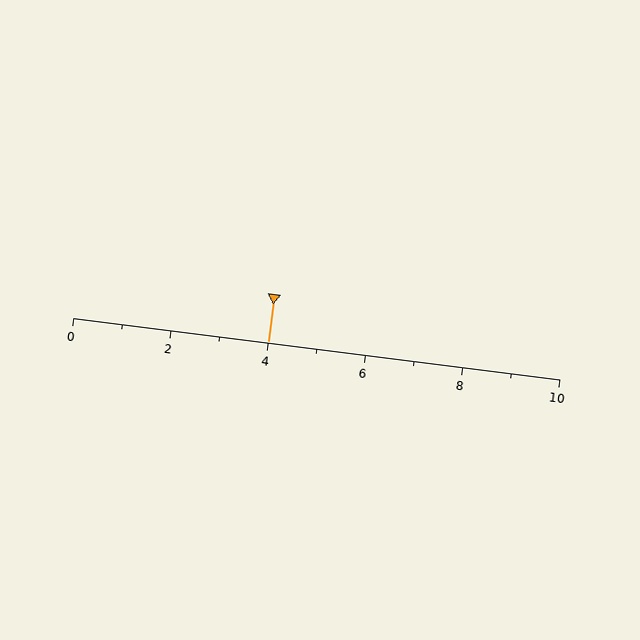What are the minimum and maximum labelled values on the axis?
The axis runs from 0 to 10.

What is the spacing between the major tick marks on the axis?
The major ticks are spaced 2 apart.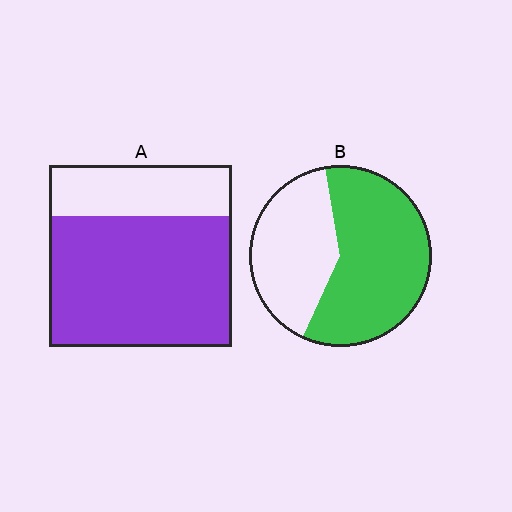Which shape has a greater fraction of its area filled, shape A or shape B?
Shape A.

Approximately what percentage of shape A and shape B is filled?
A is approximately 70% and B is approximately 60%.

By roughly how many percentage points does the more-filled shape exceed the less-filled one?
By roughly 10 percentage points (A over B).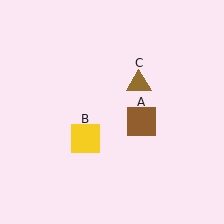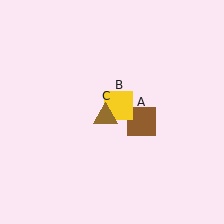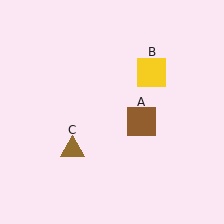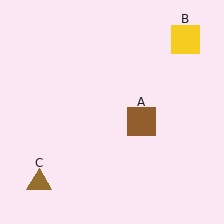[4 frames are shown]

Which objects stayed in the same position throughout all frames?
Brown square (object A) remained stationary.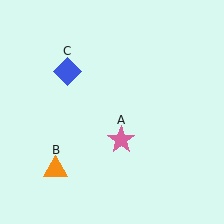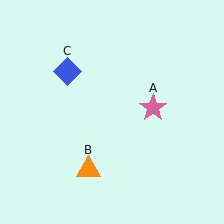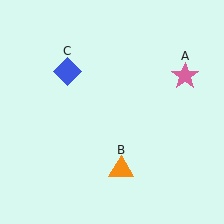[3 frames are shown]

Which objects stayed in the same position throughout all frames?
Blue diamond (object C) remained stationary.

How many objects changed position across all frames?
2 objects changed position: pink star (object A), orange triangle (object B).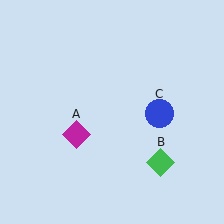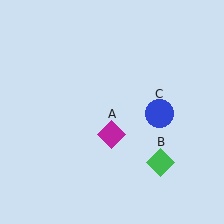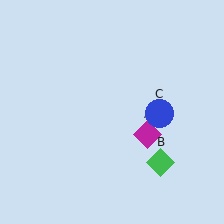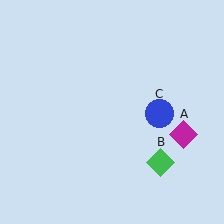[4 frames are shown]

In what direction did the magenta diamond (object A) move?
The magenta diamond (object A) moved right.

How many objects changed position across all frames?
1 object changed position: magenta diamond (object A).